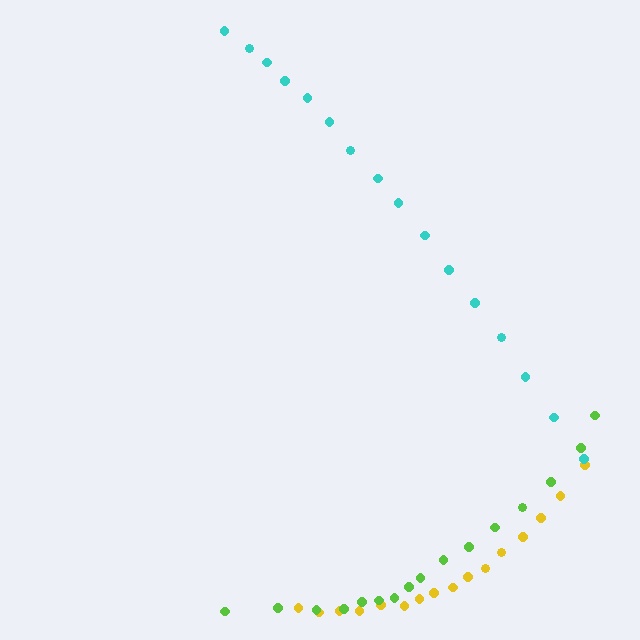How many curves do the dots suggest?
There are 3 distinct paths.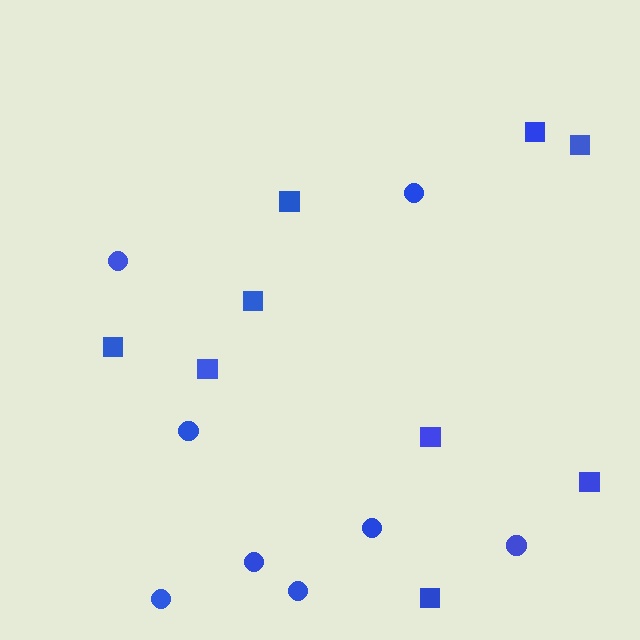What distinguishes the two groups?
There are 2 groups: one group of squares (9) and one group of circles (8).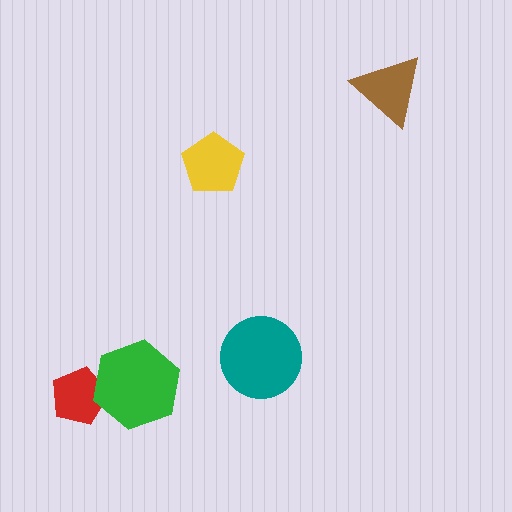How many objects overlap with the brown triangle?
0 objects overlap with the brown triangle.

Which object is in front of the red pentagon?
The green hexagon is in front of the red pentagon.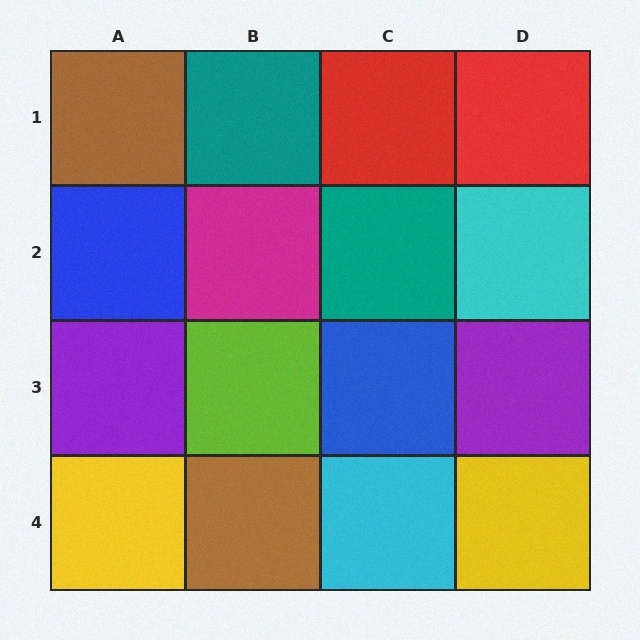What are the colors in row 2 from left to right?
Blue, magenta, teal, cyan.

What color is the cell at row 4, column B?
Brown.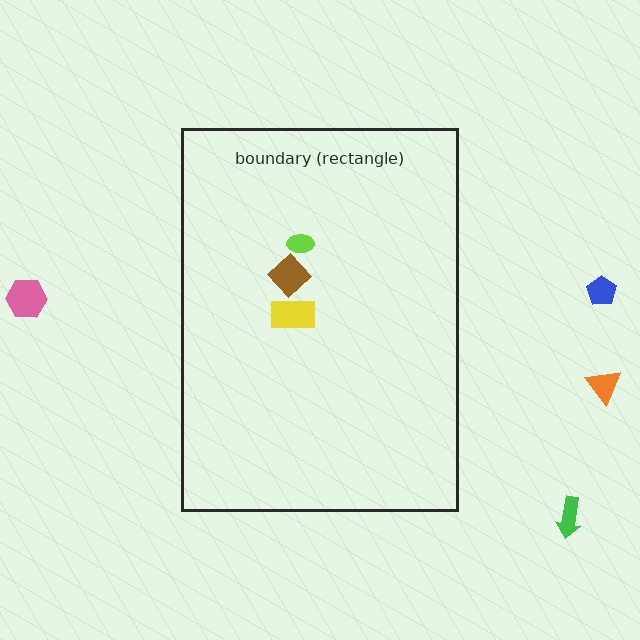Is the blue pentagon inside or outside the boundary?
Outside.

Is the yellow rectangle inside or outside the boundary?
Inside.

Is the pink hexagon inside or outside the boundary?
Outside.